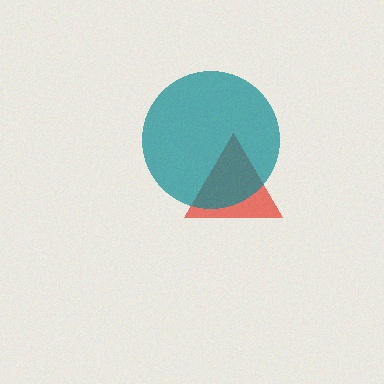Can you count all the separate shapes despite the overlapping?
Yes, there are 2 separate shapes.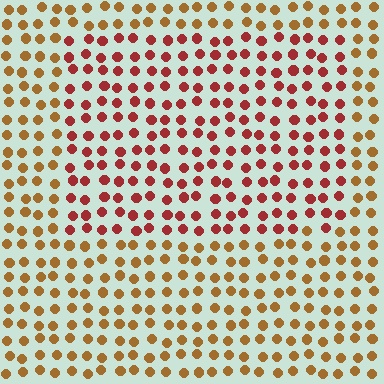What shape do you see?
I see a rectangle.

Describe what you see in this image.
The image is filled with small brown elements in a uniform arrangement. A rectangle-shaped region is visible where the elements are tinted to a slightly different hue, forming a subtle color boundary.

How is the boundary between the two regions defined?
The boundary is defined purely by a slight shift in hue (about 37 degrees). Spacing, size, and orientation are identical on both sides.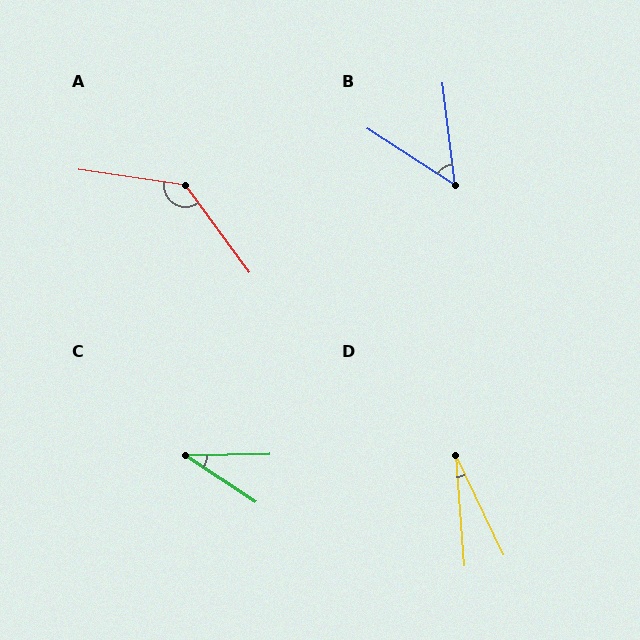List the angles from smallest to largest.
D (21°), C (35°), B (50°), A (134°).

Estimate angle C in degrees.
Approximately 35 degrees.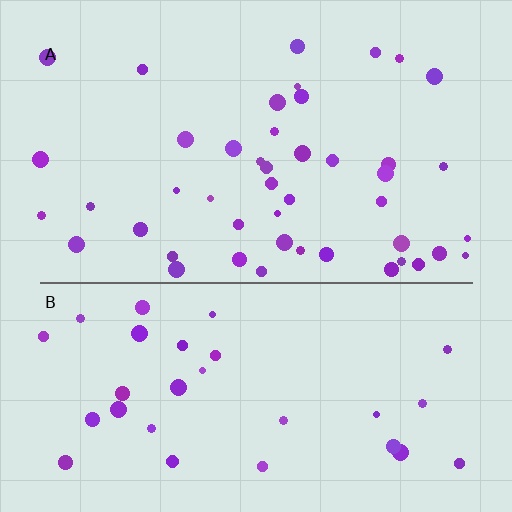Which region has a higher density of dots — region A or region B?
A (the top).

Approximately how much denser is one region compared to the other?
Approximately 1.5× — region A over region B.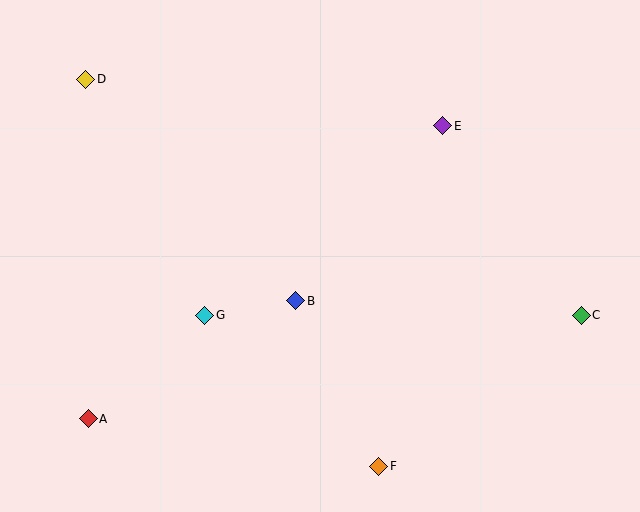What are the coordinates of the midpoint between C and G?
The midpoint between C and G is at (393, 315).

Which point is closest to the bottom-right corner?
Point C is closest to the bottom-right corner.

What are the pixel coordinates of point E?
Point E is at (443, 126).